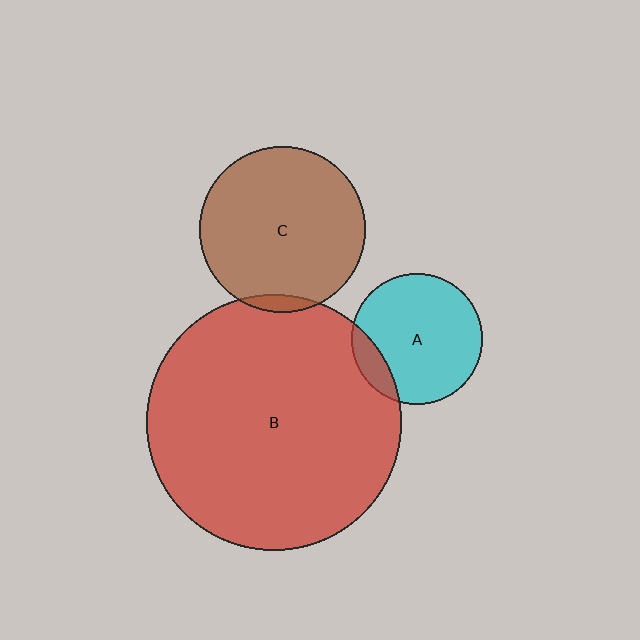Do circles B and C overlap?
Yes.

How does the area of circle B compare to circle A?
Approximately 3.8 times.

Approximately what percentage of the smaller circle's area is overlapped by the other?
Approximately 5%.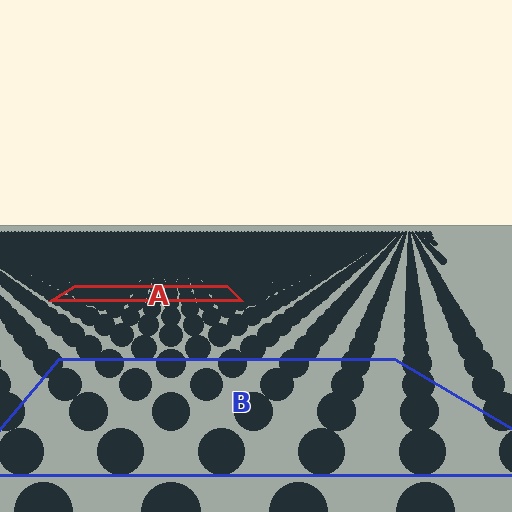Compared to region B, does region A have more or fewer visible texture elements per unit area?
Region A has more texture elements per unit area — they are packed more densely because it is farther away.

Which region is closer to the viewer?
Region B is closer. The texture elements there are larger and more spread out.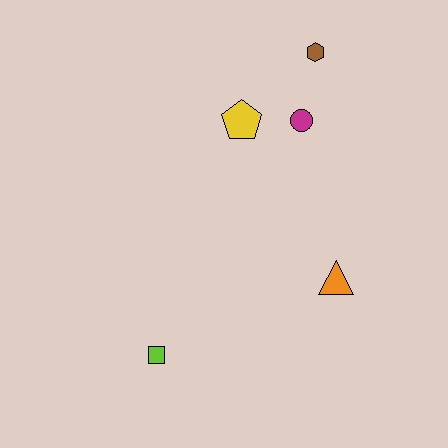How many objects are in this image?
There are 5 objects.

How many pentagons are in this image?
There is 1 pentagon.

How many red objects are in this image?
There are no red objects.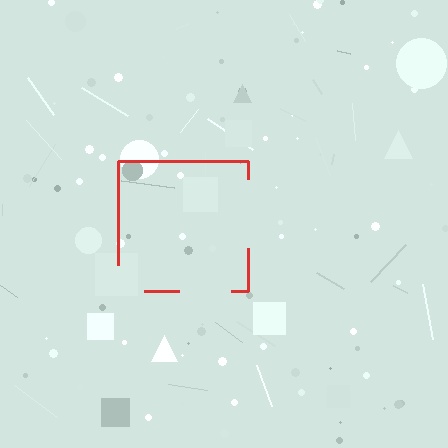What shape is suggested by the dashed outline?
The dashed outline suggests a square.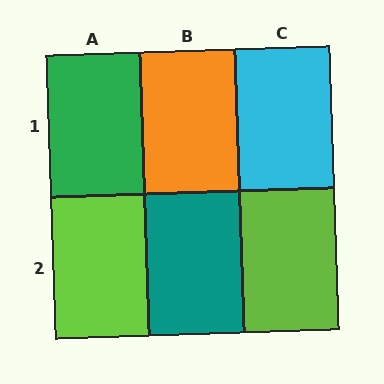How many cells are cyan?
1 cell is cyan.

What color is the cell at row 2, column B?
Teal.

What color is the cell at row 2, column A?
Lime.